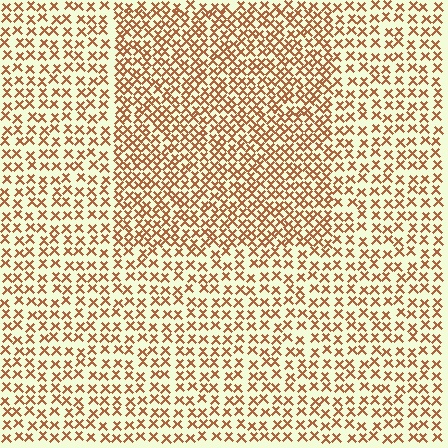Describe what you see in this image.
The image contains small brown elements arranged at two different densities. A rectangle-shaped region is visible where the elements are more densely packed than the surrounding area.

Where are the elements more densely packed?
The elements are more densely packed inside the rectangle boundary.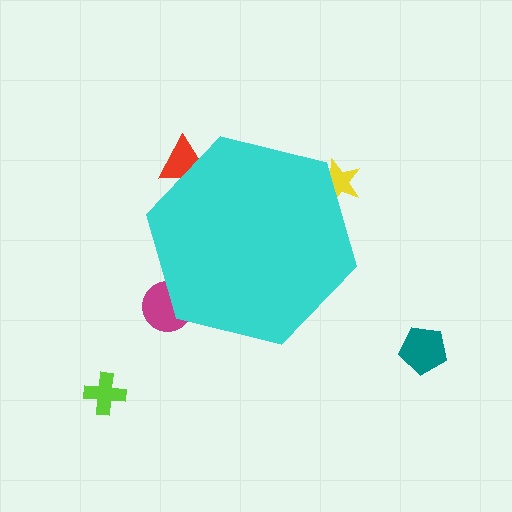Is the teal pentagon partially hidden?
No, the teal pentagon is fully visible.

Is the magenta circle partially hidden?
Yes, the magenta circle is partially hidden behind the cyan hexagon.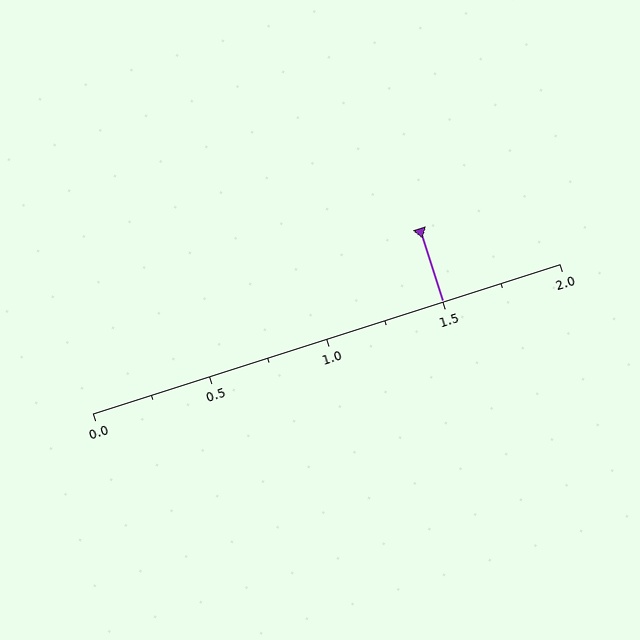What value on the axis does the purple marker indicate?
The marker indicates approximately 1.5.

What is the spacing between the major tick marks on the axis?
The major ticks are spaced 0.5 apart.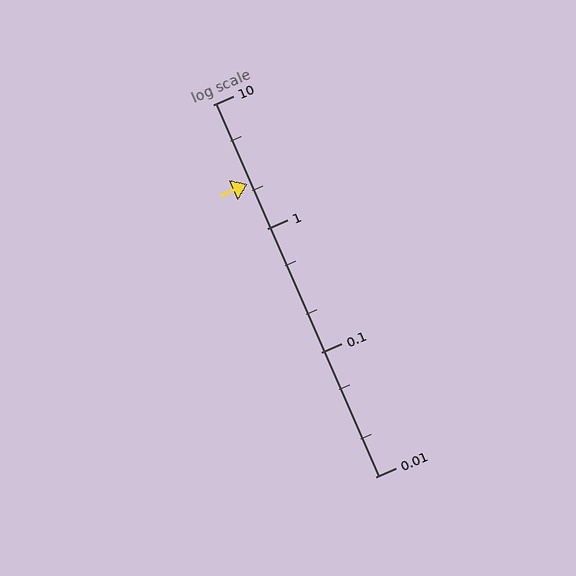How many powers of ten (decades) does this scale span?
The scale spans 3 decades, from 0.01 to 10.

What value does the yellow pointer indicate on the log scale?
The pointer indicates approximately 2.3.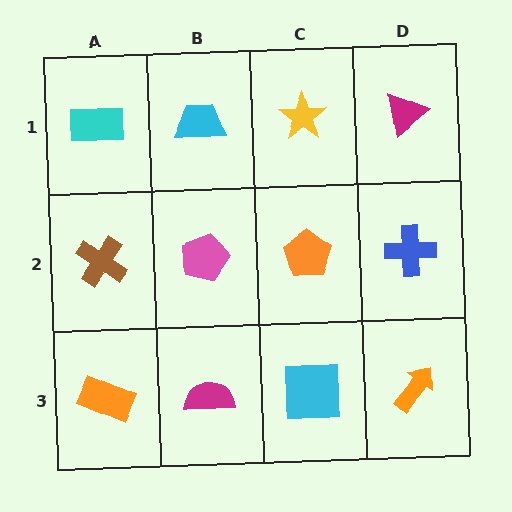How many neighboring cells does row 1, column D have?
2.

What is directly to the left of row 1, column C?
A cyan trapezoid.